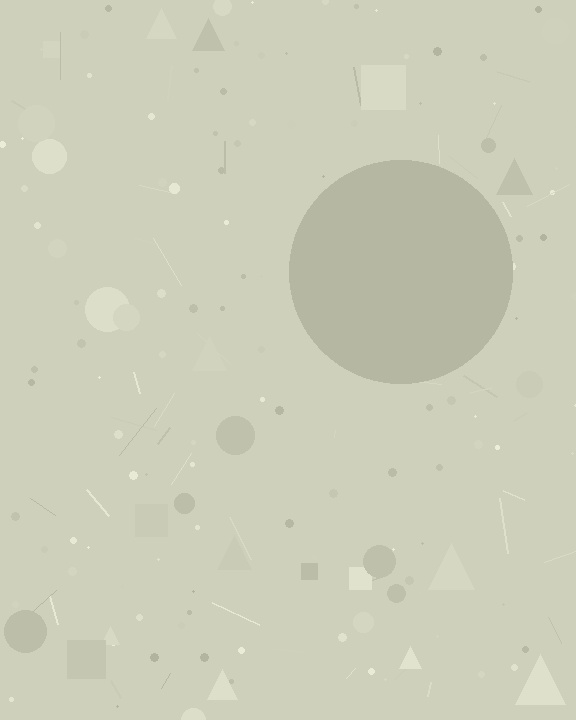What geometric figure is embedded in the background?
A circle is embedded in the background.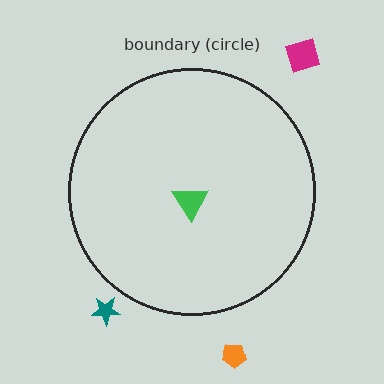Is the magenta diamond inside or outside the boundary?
Outside.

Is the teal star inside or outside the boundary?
Outside.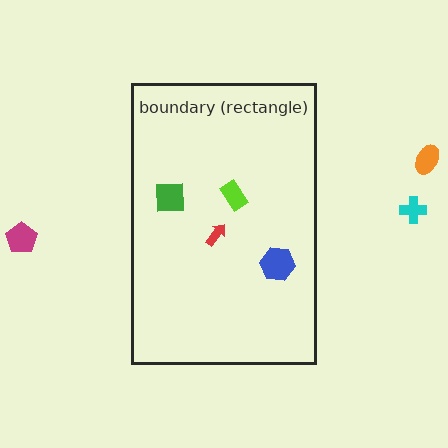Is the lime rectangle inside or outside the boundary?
Inside.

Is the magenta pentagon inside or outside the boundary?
Outside.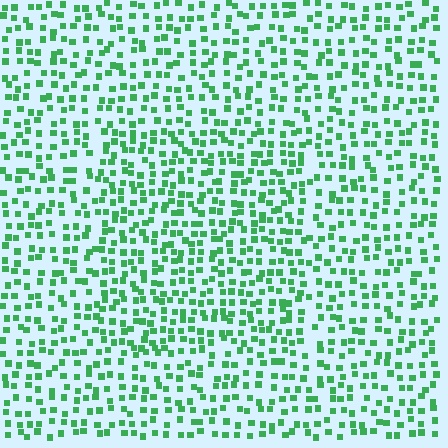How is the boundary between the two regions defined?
The boundary is defined by a change in element density (approximately 1.4x ratio). All elements are the same color, size, and shape.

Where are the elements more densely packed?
The elements are more densely packed inside the rectangle boundary.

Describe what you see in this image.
The image contains small green elements arranged at two different densities. A rectangle-shaped region is visible where the elements are more densely packed than the surrounding area.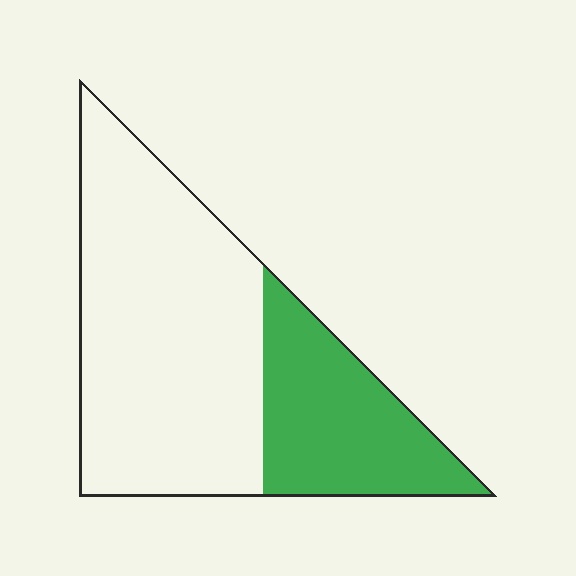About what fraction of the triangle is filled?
About one third (1/3).